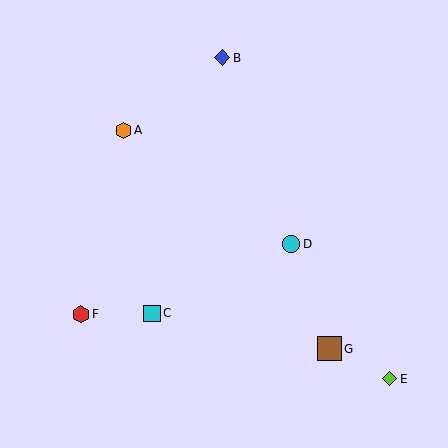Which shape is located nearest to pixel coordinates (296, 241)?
The cyan circle (labeled D) at (291, 244) is nearest to that location.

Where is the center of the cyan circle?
The center of the cyan circle is at (291, 244).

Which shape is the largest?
The brown square (labeled G) is the largest.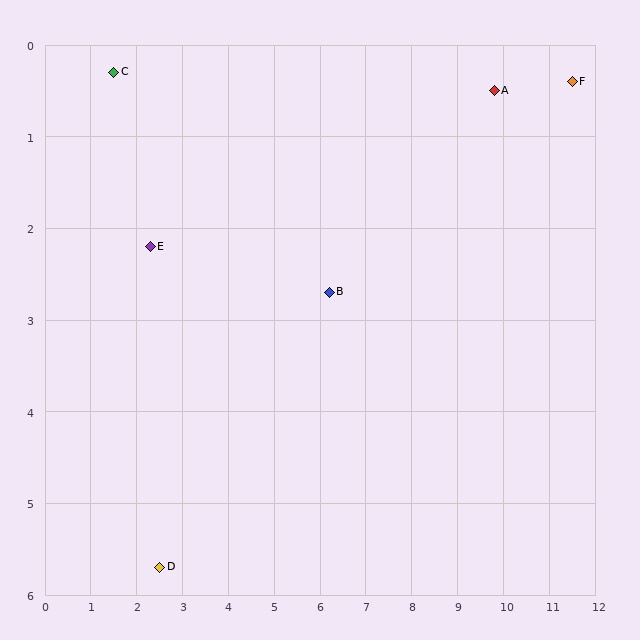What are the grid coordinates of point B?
Point B is at approximately (6.2, 2.7).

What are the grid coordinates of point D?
Point D is at approximately (2.5, 5.7).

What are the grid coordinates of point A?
Point A is at approximately (9.8, 0.5).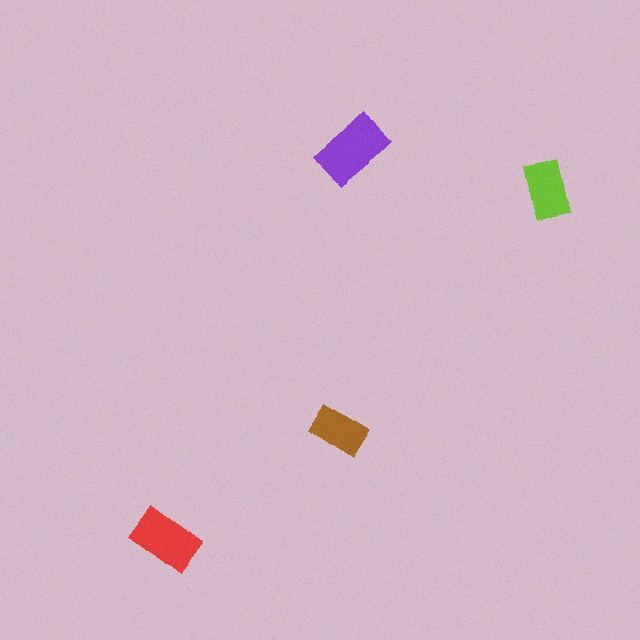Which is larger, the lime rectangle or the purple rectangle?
The purple one.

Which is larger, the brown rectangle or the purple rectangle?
The purple one.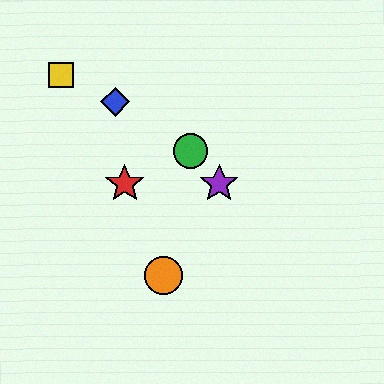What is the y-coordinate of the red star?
The red star is at y≈184.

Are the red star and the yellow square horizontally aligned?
No, the red star is at y≈184 and the yellow square is at y≈75.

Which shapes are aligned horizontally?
The red star, the purple star are aligned horizontally.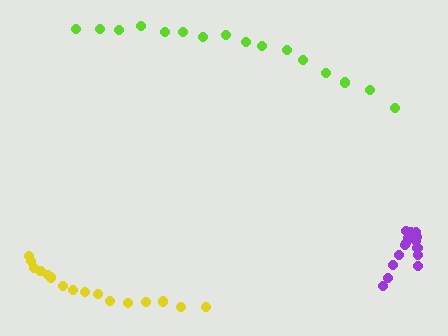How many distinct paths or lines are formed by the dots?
There are 3 distinct paths.